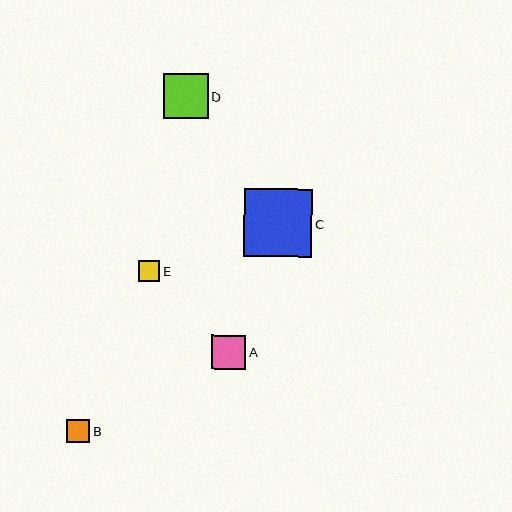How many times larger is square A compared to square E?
Square A is approximately 1.6 times the size of square E.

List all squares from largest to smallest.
From largest to smallest: C, D, A, B, E.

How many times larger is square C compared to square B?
Square C is approximately 3.0 times the size of square B.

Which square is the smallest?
Square E is the smallest with a size of approximately 21 pixels.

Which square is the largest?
Square C is the largest with a size of approximately 68 pixels.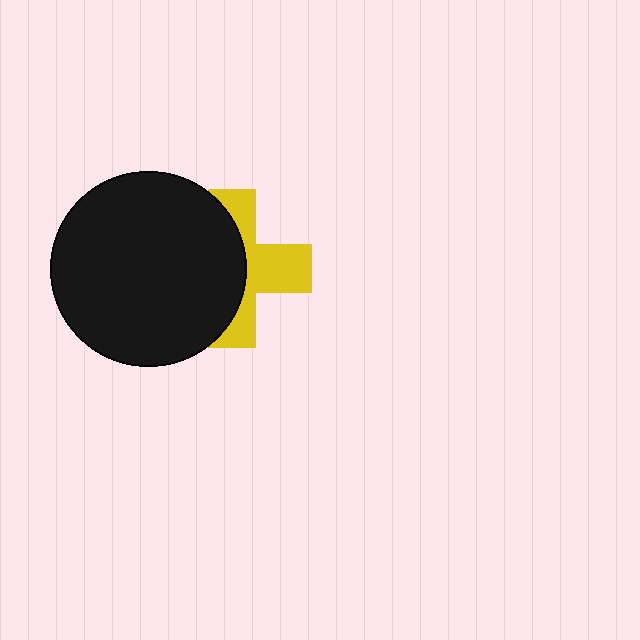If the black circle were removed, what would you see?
You would see the complete yellow cross.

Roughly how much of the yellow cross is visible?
About half of it is visible (roughly 46%).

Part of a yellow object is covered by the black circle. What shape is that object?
It is a cross.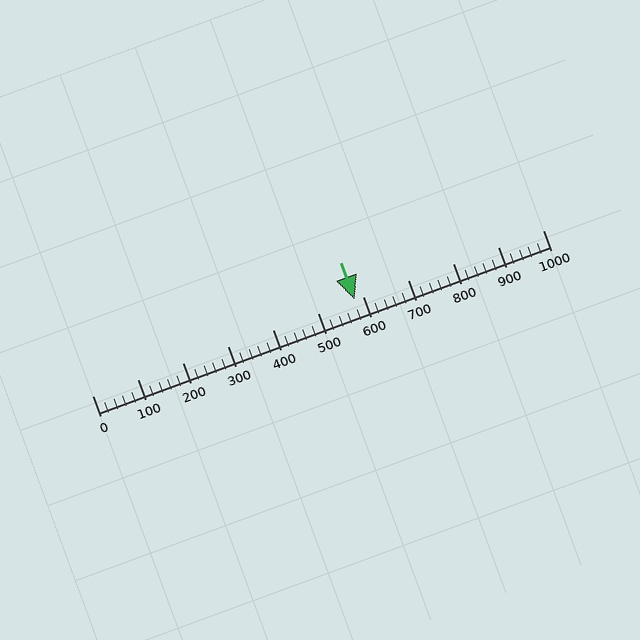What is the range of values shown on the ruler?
The ruler shows values from 0 to 1000.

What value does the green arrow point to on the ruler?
The green arrow points to approximately 583.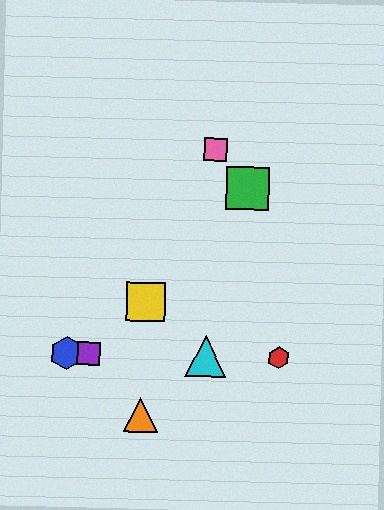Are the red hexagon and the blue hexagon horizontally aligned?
Yes, both are at y≈358.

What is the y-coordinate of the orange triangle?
The orange triangle is at y≈415.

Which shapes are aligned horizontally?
The red hexagon, the blue hexagon, the purple square, the cyan triangle are aligned horizontally.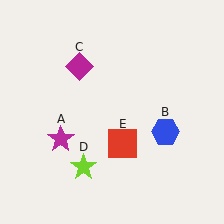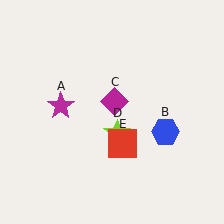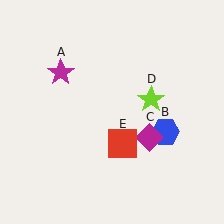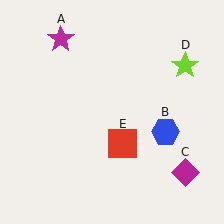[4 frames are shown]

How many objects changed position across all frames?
3 objects changed position: magenta star (object A), magenta diamond (object C), lime star (object D).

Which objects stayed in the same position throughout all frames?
Blue hexagon (object B) and red square (object E) remained stationary.